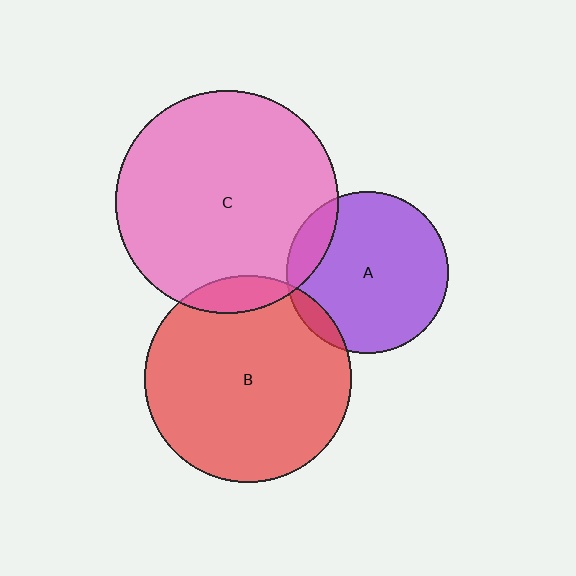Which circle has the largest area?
Circle C (pink).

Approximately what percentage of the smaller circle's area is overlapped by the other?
Approximately 5%.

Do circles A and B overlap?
Yes.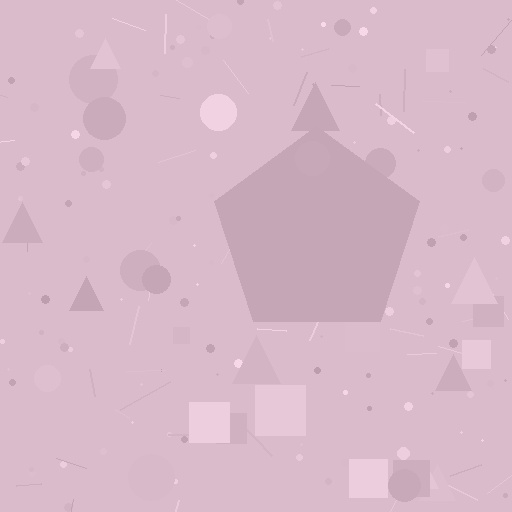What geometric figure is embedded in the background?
A pentagon is embedded in the background.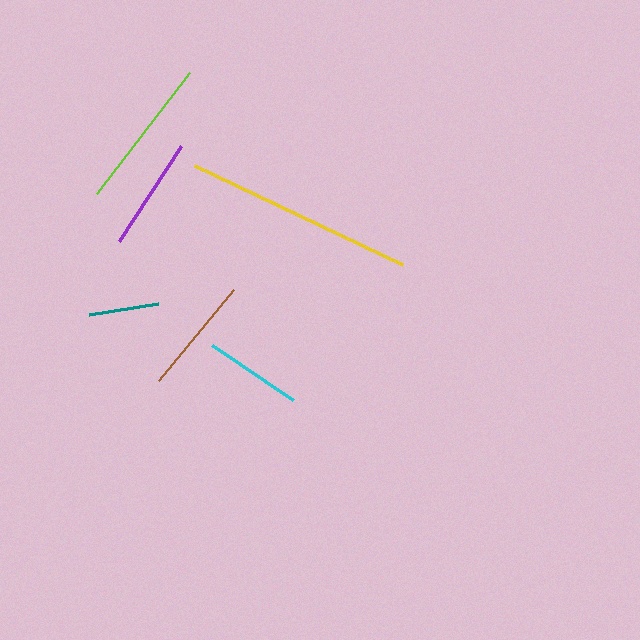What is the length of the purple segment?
The purple segment is approximately 114 pixels long.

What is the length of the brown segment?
The brown segment is approximately 118 pixels long.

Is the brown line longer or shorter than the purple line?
The brown line is longer than the purple line.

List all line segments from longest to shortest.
From longest to shortest: yellow, lime, brown, purple, cyan, teal.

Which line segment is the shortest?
The teal line is the shortest at approximately 70 pixels.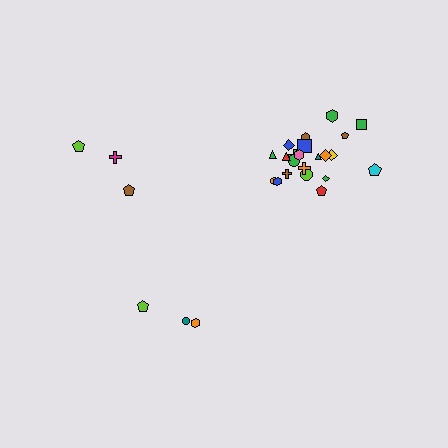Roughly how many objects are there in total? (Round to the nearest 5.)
Roughly 30 objects in total.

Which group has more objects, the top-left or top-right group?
The top-right group.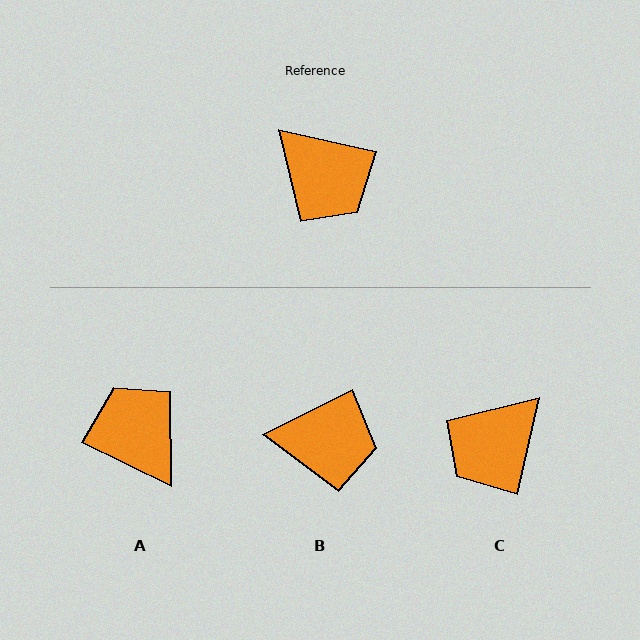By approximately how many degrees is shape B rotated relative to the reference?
Approximately 39 degrees counter-clockwise.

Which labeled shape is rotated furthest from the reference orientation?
A, about 167 degrees away.